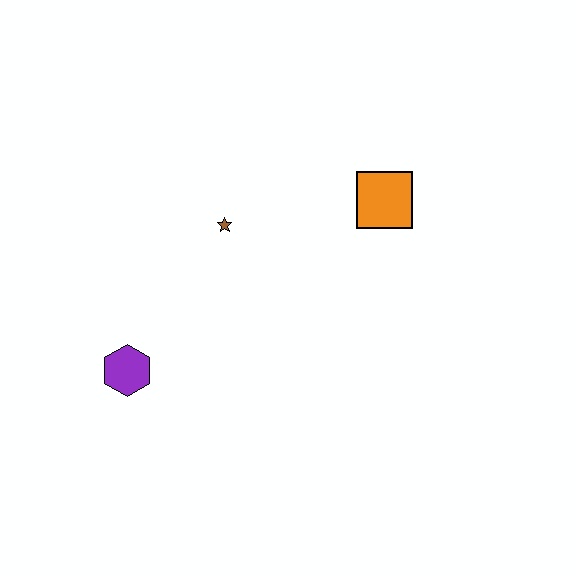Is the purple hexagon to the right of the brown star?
No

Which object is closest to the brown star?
The orange square is closest to the brown star.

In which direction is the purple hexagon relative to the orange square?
The purple hexagon is to the left of the orange square.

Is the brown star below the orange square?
Yes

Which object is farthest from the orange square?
The purple hexagon is farthest from the orange square.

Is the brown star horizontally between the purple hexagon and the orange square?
Yes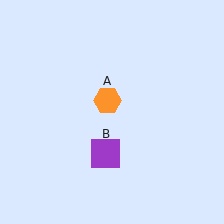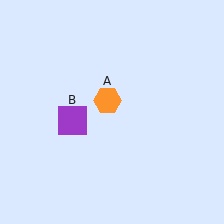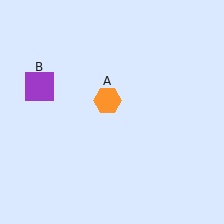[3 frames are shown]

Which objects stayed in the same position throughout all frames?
Orange hexagon (object A) remained stationary.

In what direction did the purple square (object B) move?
The purple square (object B) moved up and to the left.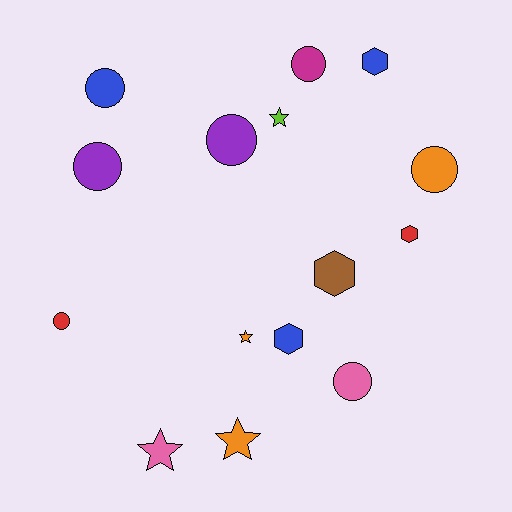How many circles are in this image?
There are 7 circles.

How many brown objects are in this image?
There is 1 brown object.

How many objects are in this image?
There are 15 objects.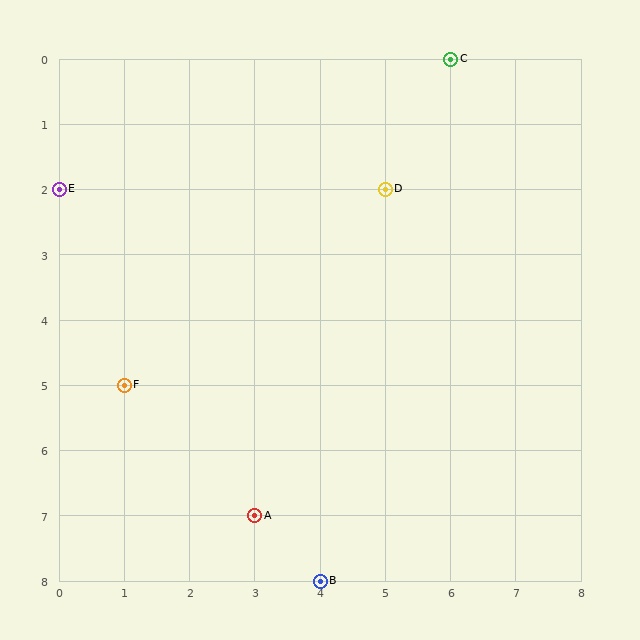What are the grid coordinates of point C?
Point C is at grid coordinates (6, 0).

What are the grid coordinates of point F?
Point F is at grid coordinates (1, 5).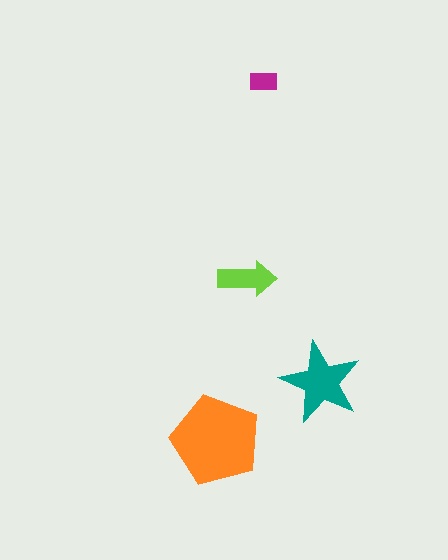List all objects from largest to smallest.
The orange pentagon, the teal star, the lime arrow, the magenta rectangle.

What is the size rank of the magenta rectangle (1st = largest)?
4th.